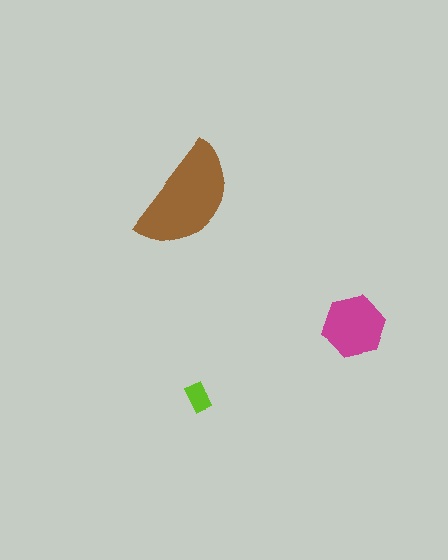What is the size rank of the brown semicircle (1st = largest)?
1st.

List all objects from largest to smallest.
The brown semicircle, the magenta hexagon, the lime rectangle.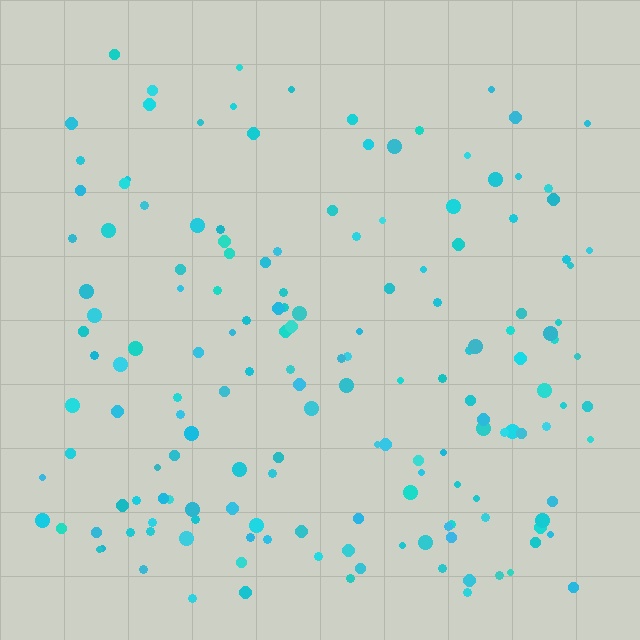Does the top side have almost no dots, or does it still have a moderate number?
Still a moderate number, just noticeably fewer than the bottom.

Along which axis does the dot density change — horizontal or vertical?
Vertical.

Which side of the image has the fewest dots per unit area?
The top.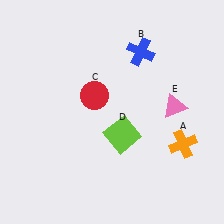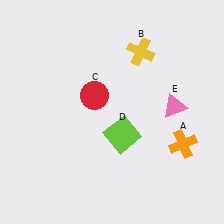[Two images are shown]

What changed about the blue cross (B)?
In Image 1, B is blue. In Image 2, it changed to yellow.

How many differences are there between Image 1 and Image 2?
There is 1 difference between the two images.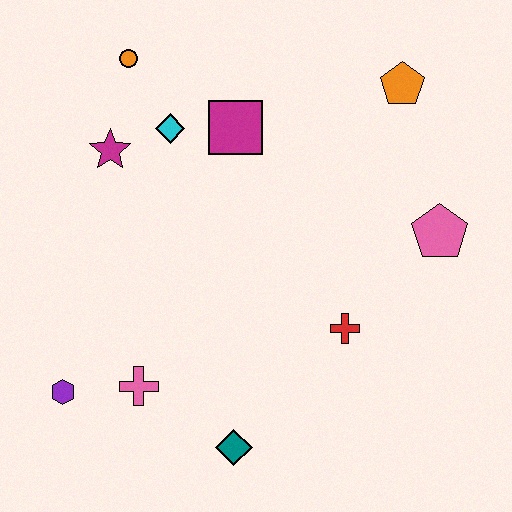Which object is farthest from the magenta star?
The pink pentagon is farthest from the magenta star.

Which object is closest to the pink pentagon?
The red cross is closest to the pink pentagon.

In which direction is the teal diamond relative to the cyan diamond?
The teal diamond is below the cyan diamond.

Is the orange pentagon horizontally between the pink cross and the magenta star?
No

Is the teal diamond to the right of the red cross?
No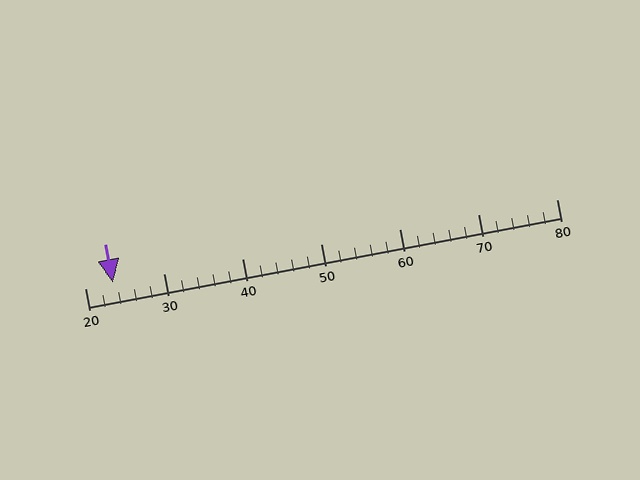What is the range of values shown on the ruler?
The ruler shows values from 20 to 80.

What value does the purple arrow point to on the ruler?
The purple arrow points to approximately 24.